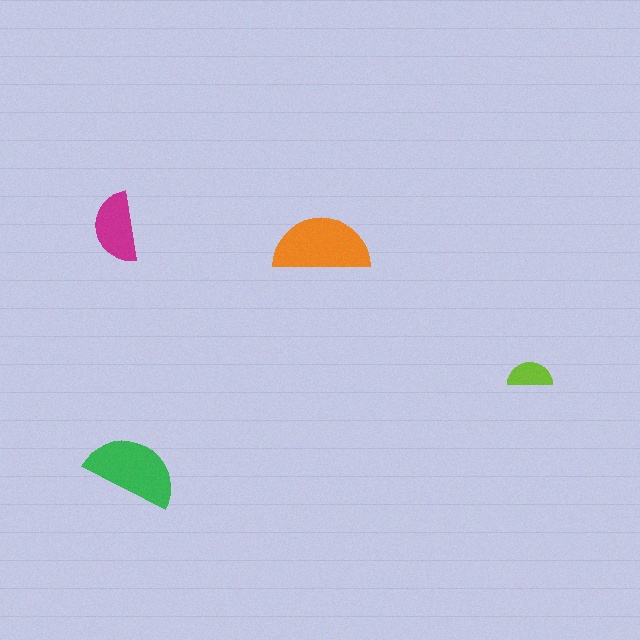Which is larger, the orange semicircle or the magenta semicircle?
The orange one.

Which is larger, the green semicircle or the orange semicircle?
The orange one.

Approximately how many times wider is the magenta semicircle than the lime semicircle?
About 1.5 times wider.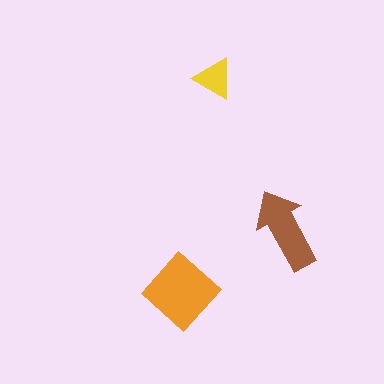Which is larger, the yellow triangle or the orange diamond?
The orange diamond.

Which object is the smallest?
The yellow triangle.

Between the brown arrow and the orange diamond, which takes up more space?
The orange diamond.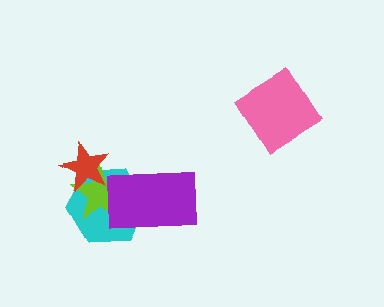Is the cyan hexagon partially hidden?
Yes, it is partially covered by another shape.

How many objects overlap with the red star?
2 objects overlap with the red star.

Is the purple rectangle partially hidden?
No, no other shape covers it.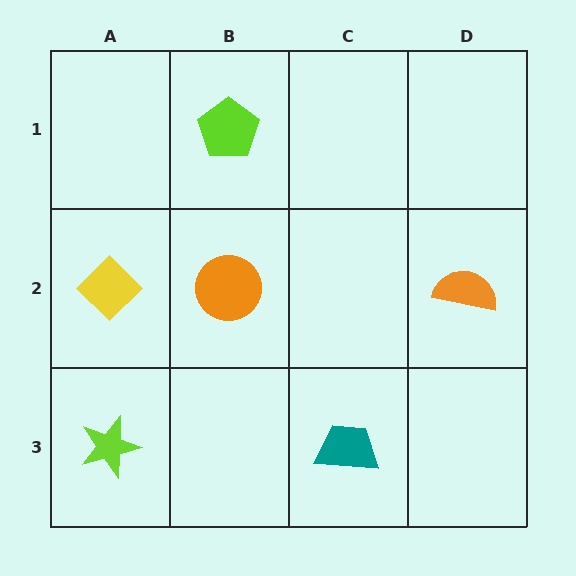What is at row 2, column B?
An orange circle.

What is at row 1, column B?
A lime pentagon.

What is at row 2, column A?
A yellow diamond.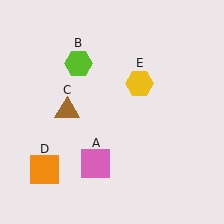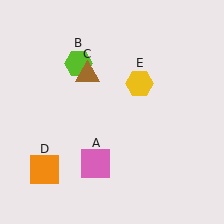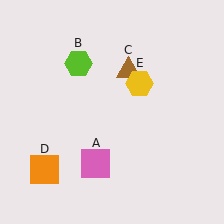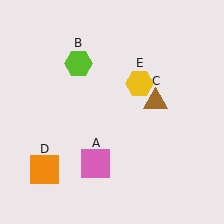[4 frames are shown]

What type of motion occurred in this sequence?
The brown triangle (object C) rotated clockwise around the center of the scene.